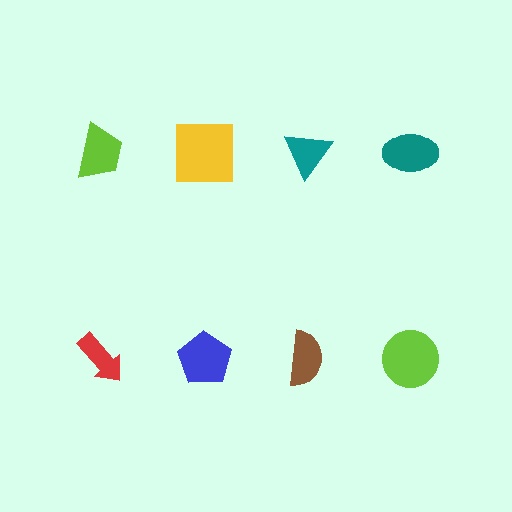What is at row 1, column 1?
A lime trapezoid.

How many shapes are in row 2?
4 shapes.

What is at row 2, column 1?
A red arrow.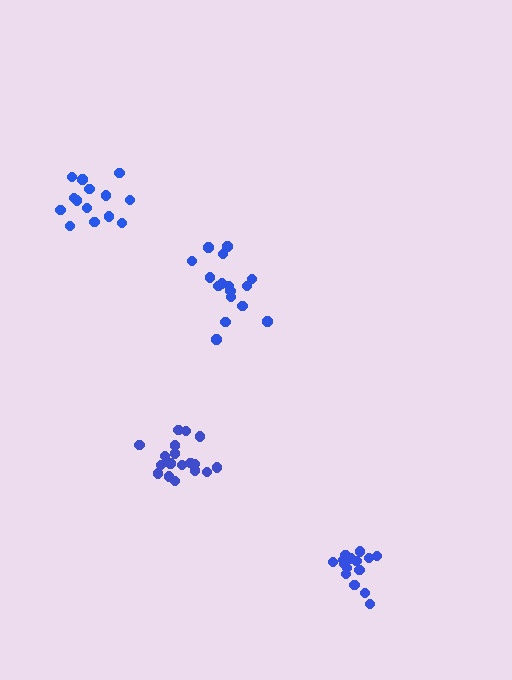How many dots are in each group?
Group 1: 16 dots, Group 2: 19 dots, Group 3: 16 dots, Group 4: 14 dots (65 total).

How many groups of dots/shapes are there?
There are 4 groups.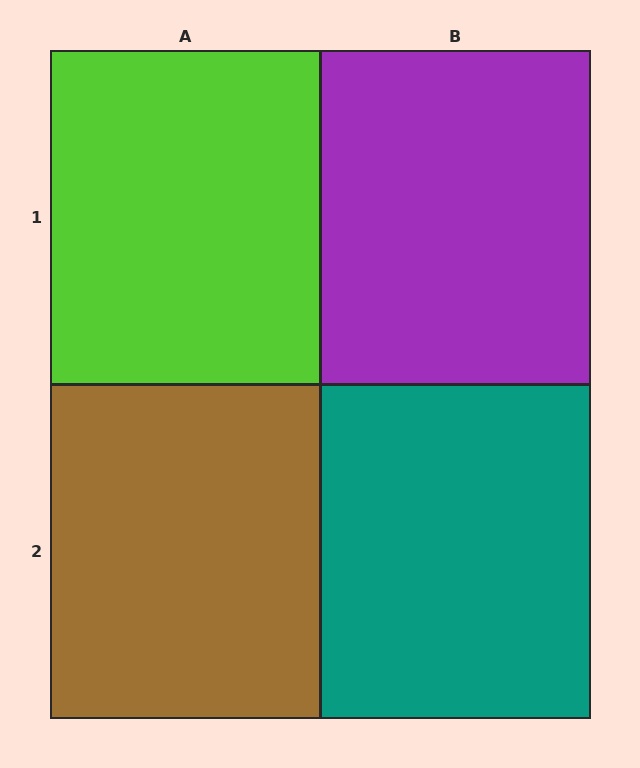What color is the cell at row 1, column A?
Lime.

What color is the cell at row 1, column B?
Purple.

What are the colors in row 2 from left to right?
Brown, teal.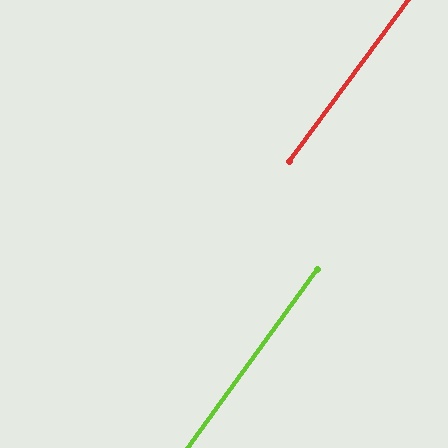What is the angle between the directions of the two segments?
Approximately 1 degree.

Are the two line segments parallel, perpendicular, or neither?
Parallel — their directions differ by only 0.6°.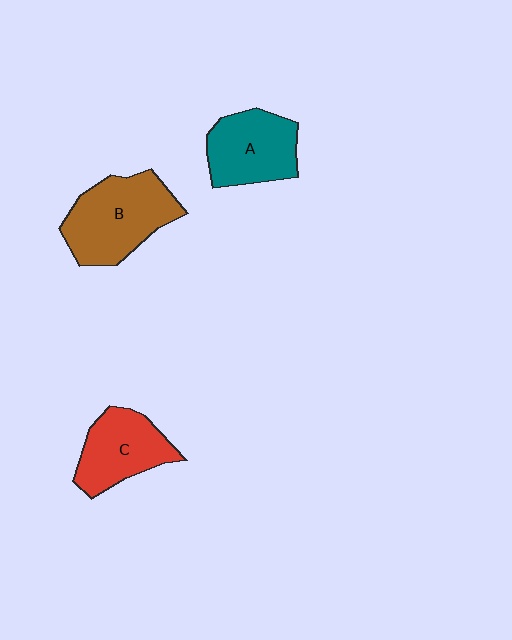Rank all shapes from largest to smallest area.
From largest to smallest: B (brown), A (teal), C (red).